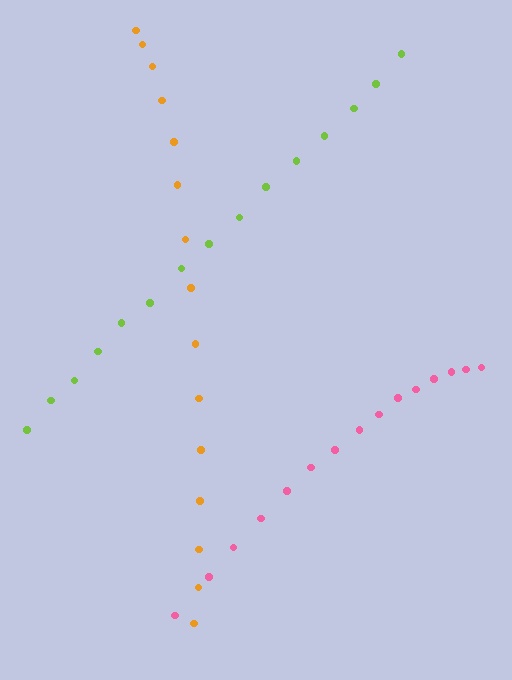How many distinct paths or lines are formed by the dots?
There are 3 distinct paths.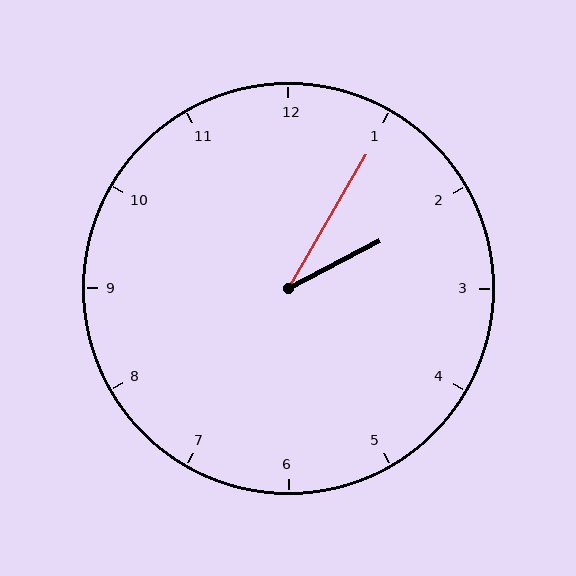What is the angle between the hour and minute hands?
Approximately 32 degrees.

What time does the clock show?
2:05.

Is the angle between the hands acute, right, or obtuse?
It is acute.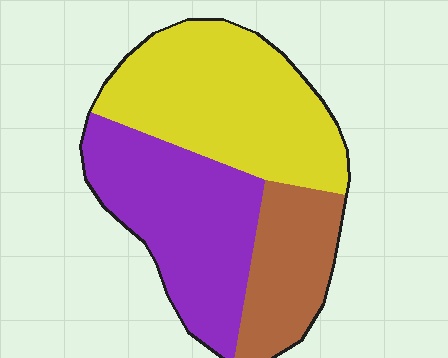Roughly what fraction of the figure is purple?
Purple covers roughly 35% of the figure.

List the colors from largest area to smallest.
From largest to smallest: yellow, purple, brown.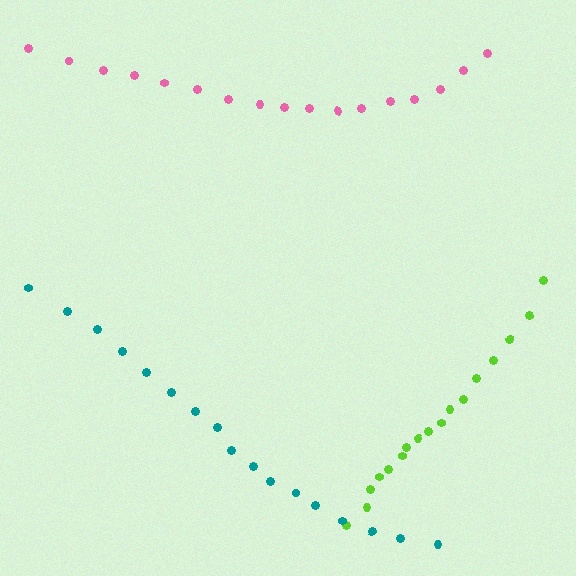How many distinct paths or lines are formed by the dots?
There are 3 distinct paths.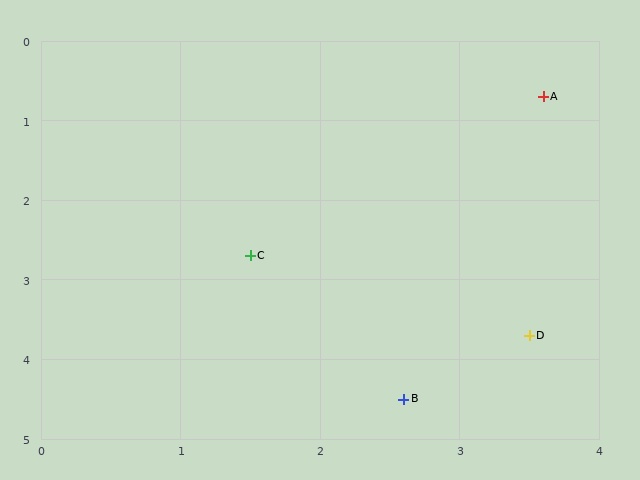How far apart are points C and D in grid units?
Points C and D are about 2.2 grid units apart.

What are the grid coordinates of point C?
Point C is at approximately (1.5, 2.7).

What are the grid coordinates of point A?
Point A is at approximately (3.6, 0.7).